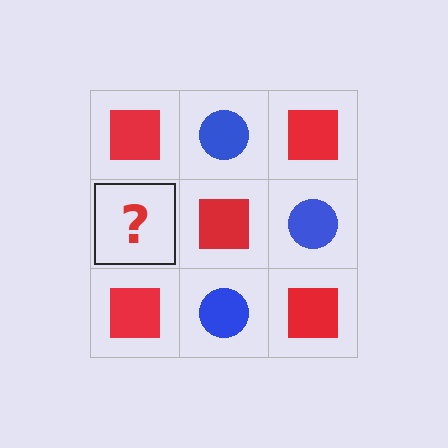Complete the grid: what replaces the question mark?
The question mark should be replaced with a blue circle.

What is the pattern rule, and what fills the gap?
The rule is that it alternates red square and blue circle in a checkerboard pattern. The gap should be filled with a blue circle.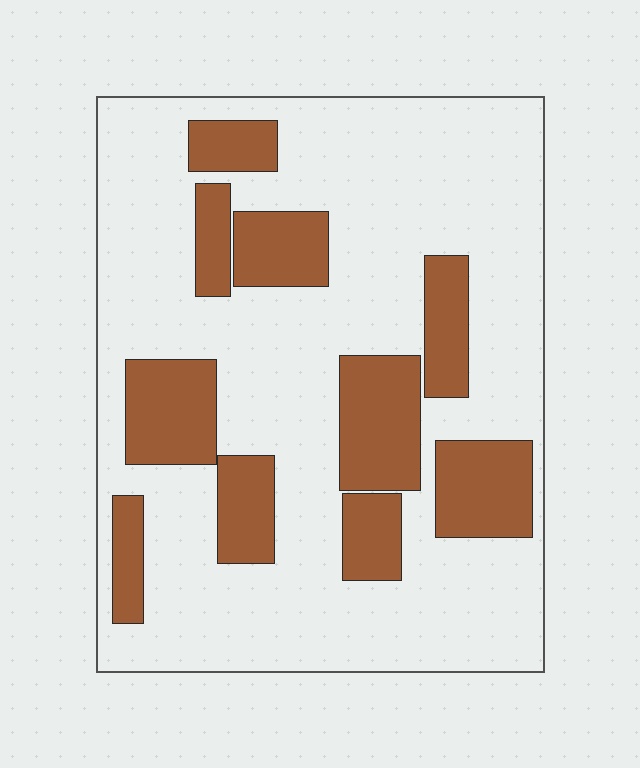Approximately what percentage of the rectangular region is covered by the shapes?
Approximately 25%.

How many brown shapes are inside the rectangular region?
10.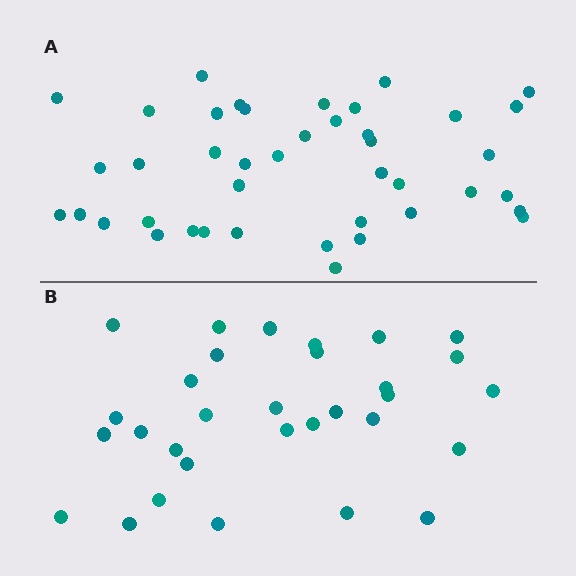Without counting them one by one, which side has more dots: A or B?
Region A (the top region) has more dots.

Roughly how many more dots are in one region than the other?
Region A has roughly 12 or so more dots than region B.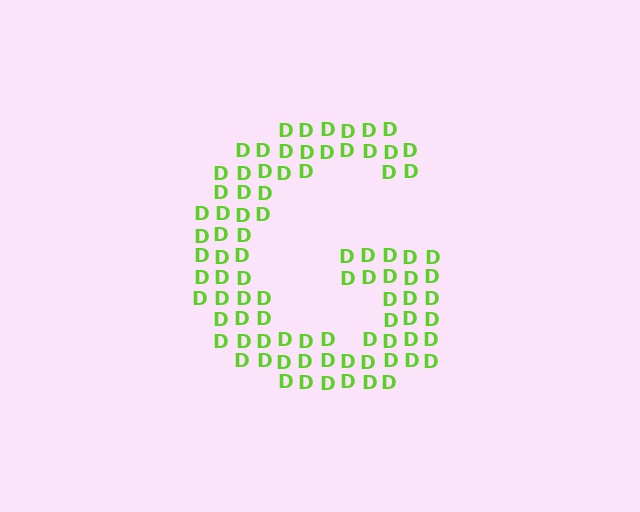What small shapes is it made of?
It is made of small letter D's.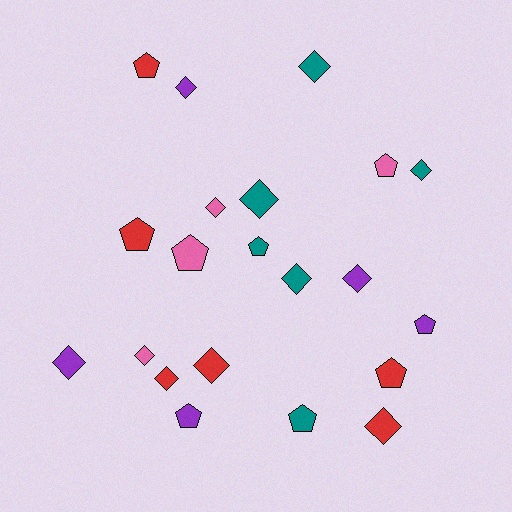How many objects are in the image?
There are 21 objects.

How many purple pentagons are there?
There are 2 purple pentagons.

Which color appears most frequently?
Teal, with 6 objects.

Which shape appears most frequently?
Diamond, with 12 objects.